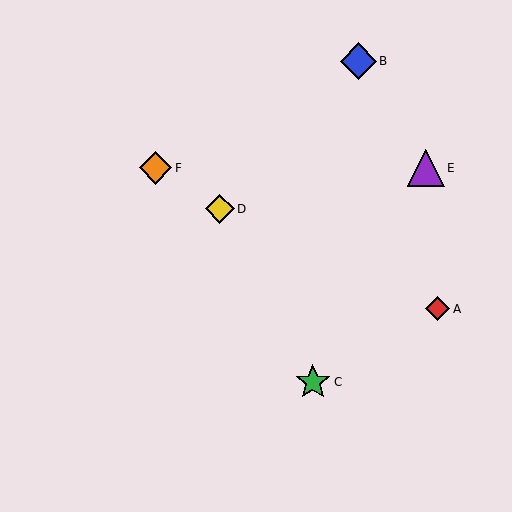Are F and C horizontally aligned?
No, F is at y≈168 and C is at y≈382.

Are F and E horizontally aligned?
Yes, both are at y≈168.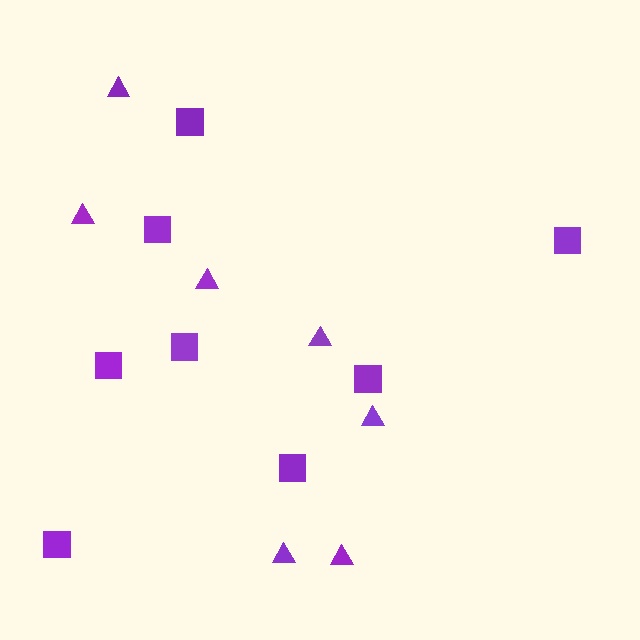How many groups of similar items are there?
There are 2 groups: one group of squares (8) and one group of triangles (7).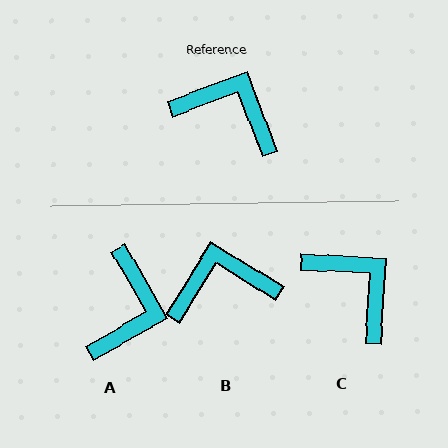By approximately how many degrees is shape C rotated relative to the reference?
Approximately 24 degrees clockwise.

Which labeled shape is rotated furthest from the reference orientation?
A, about 81 degrees away.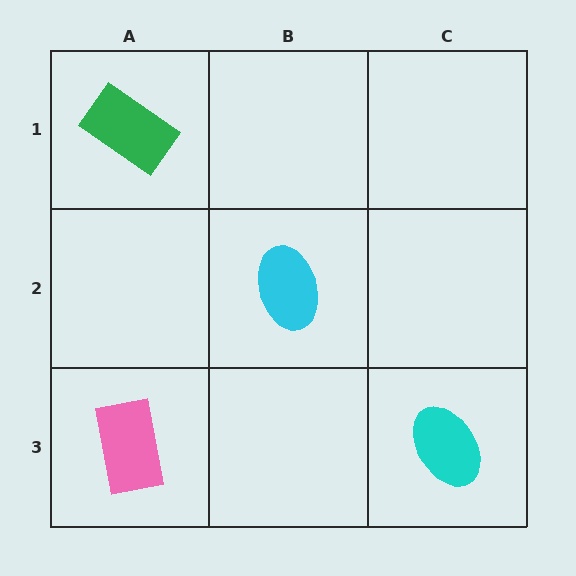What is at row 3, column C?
A cyan ellipse.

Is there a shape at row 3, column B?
No, that cell is empty.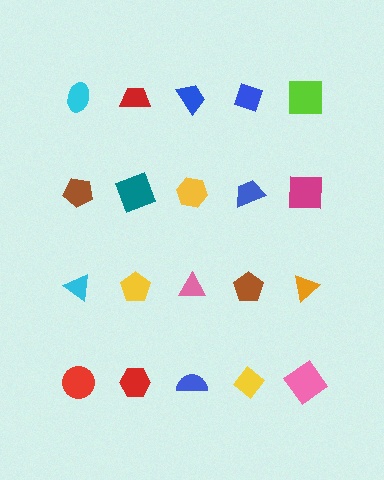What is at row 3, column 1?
A cyan triangle.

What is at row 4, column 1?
A red circle.